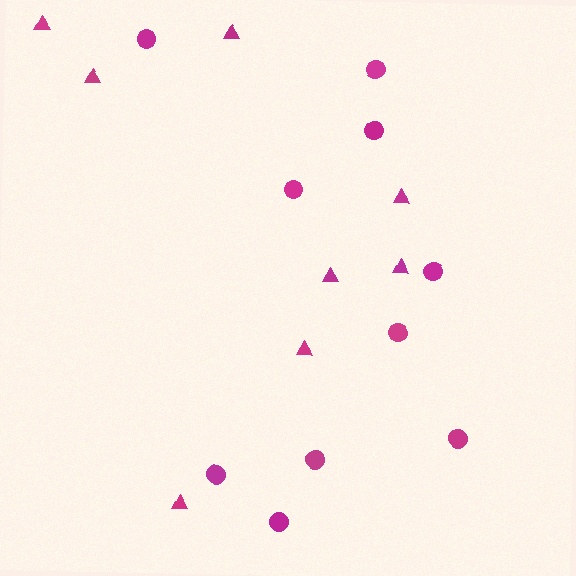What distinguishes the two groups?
There are 2 groups: one group of triangles (8) and one group of circles (10).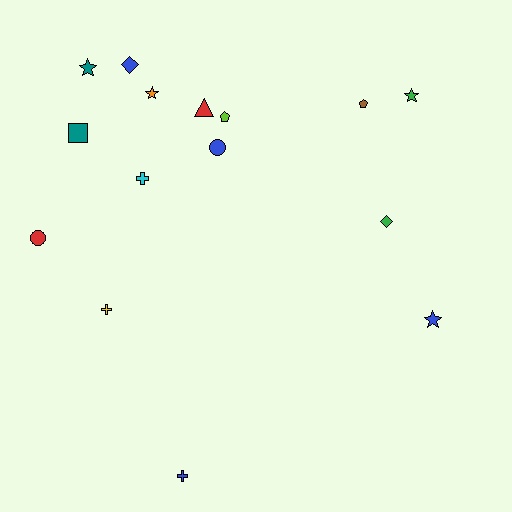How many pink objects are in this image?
There are no pink objects.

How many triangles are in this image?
There is 1 triangle.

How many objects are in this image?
There are 15 objects.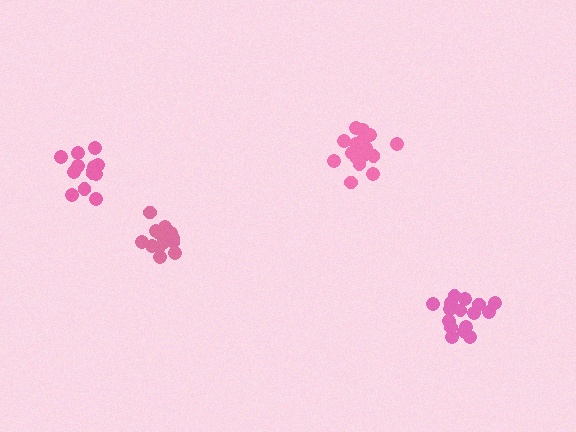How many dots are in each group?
Group 1: 17 dots, Group 2: 13 dots, Group 3: 13 dots, Group 4: 18 dots (61 total).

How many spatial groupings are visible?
There are 4 spatial groupings.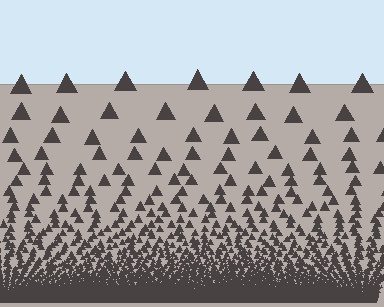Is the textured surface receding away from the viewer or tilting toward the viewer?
The surface appears to tilt toward the viewer. Texture elements get larger and sparser toward the top.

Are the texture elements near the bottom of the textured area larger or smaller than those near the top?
Smaller. The gradient is inverted — elements near the bottom are smaller and denser.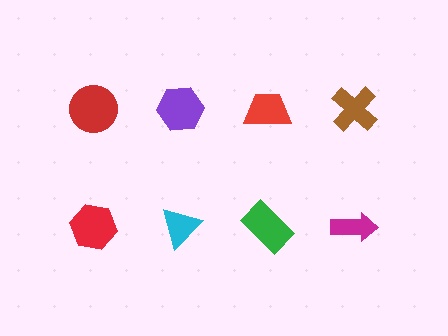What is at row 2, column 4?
A magenta arrow.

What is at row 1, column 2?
A purple hexagon.